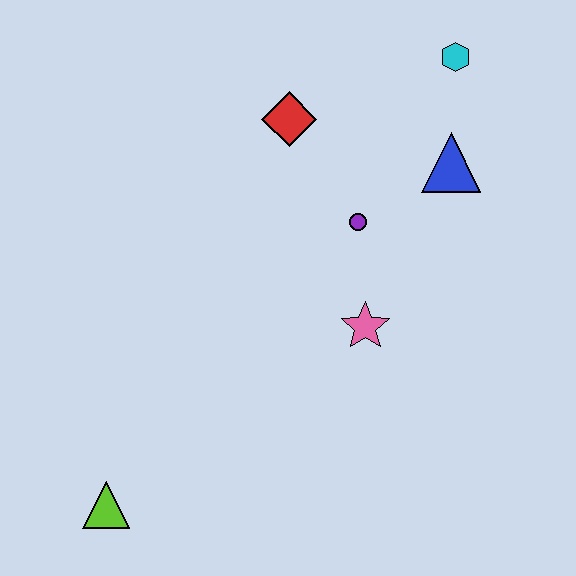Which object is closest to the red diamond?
The purple circle is closest to the red diamond.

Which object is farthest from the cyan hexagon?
The lime triangle is farthest from the cyan hexagon.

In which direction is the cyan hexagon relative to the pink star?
The cyan hexagon is above the pink star.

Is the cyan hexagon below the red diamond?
No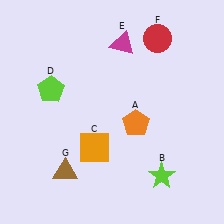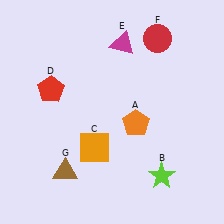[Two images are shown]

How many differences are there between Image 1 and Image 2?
There is 1 difference between the two images.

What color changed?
The pentagon (D) changed from lime in Image 1 to red in Image 2.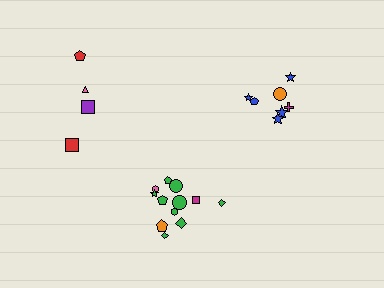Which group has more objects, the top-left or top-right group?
The top-right group.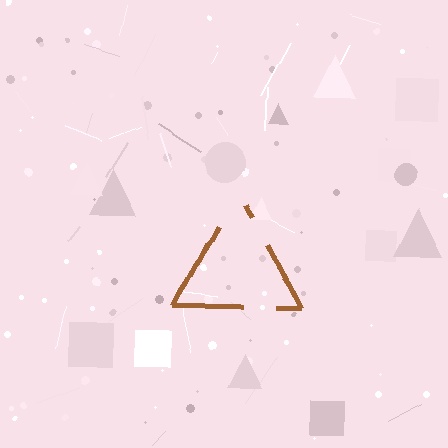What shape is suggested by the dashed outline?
The dashed outline suggests a triangle.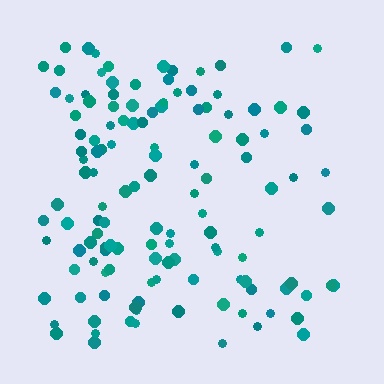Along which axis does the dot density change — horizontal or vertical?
Horizontal.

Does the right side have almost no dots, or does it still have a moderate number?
Still a moderate number, just noticeably fewer than the left.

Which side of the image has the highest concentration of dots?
The left.